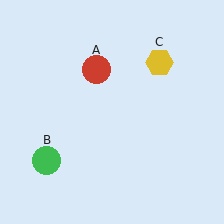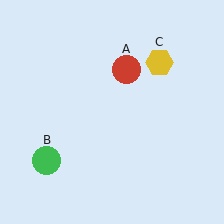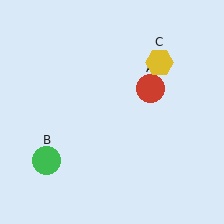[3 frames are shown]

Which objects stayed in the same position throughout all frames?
Green circle (object B) and yellow hexagon (object C) remained stationary.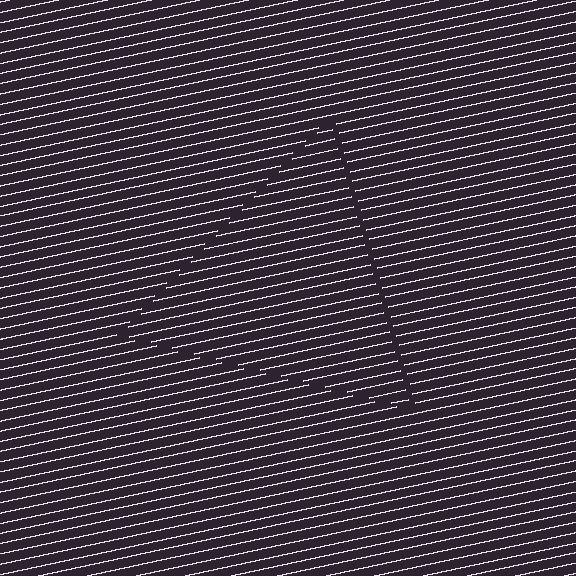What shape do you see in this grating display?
An illusory triangle. The interior of the shape contains the same grating, shifted by half a period — the contour is defined by the phase discontinuity where line-ends from the inner and outer gratings abut.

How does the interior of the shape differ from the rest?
The interior of the shape contains the same grating, shifted by half a period — the contour is defined by the phase discontinuity where line-ends from the inner and outer gratings abut.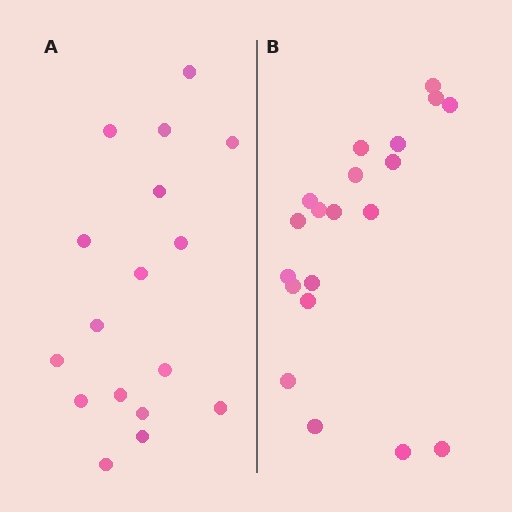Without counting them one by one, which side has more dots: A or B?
Region B (the right region) has more dots.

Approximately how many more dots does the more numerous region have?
Region B has just a few more — roughly 2 or 3 more dots than region A.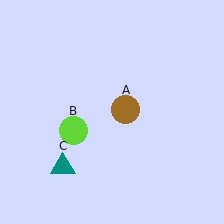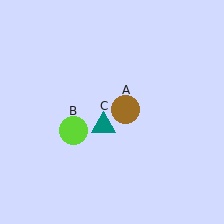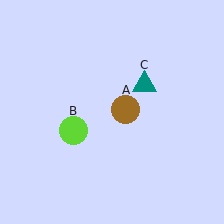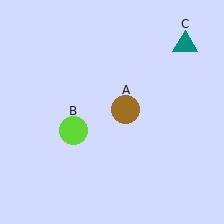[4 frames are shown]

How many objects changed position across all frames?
1 object changed position: teal triangle (object C).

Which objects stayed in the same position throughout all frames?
Brown circle (object A) and lime circle (object B) remained stationary.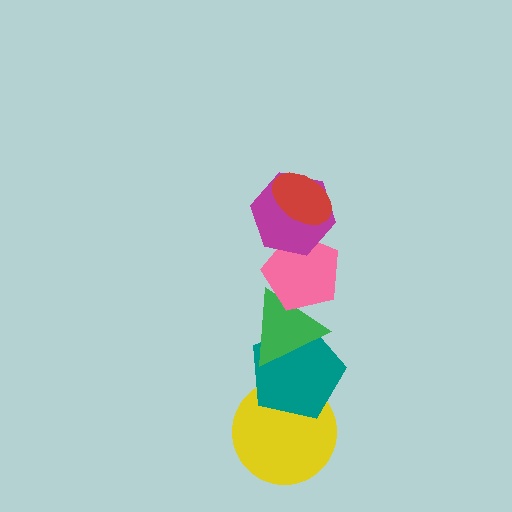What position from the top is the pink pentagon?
The pink pentagon is 3rd from the top.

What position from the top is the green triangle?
The green triangle is 4th from the top.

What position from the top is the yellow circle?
The yellow circle is 6th from the top.